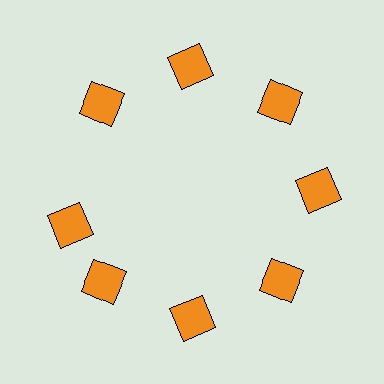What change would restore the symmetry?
The symmetry would be restored by rotating it back into even spacing with its neighbors so that all 8 squares sit at equal angles and equal distance from the center.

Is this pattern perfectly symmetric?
No. The 8 orange squares are arranged in a ring, but one element near the 9 o'clock position is rotated out of alignment along the ring, breaking the 8-fold rotational symmetry.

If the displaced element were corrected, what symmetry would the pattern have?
It would have 8-fold rotational symmetry — the pattern would map onto itself every 45 degrees.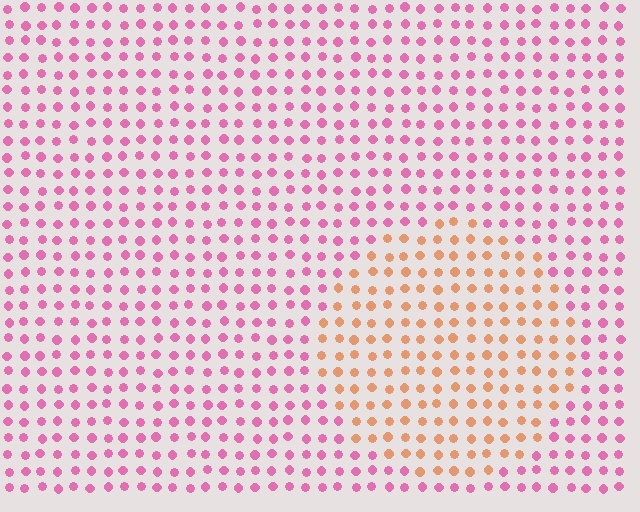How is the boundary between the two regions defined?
The boundary is defined purely by a slight shift in hue (about 56 degrees). Spacing, size, and orientation are identical on both sides.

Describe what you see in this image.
The image is filled with small pink elements in a uniform arrangement. A circle-shaped region is visible where the elements are tinted to a slightly different hue, forming a subtle color boundary.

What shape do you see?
I see a circle.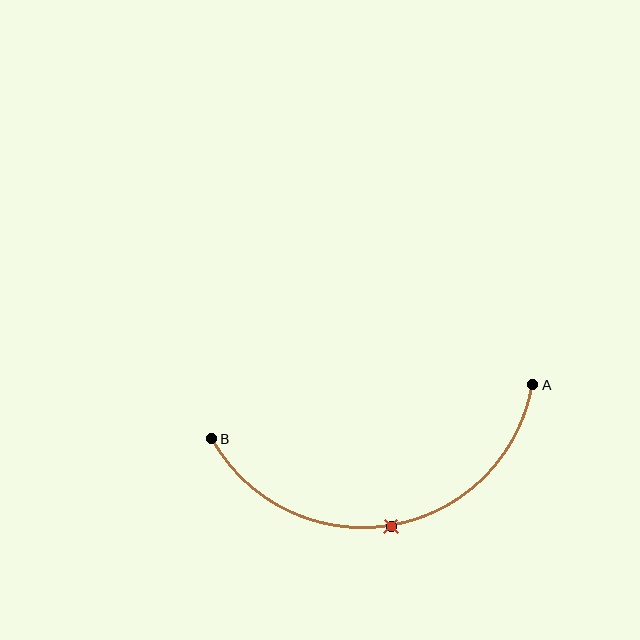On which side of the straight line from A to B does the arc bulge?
The arc bulges below the straight line connecting A and B.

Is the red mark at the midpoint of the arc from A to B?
Yes. The red mark lies on the arc at equal arc-length from both A and B — it is the arc midpoint.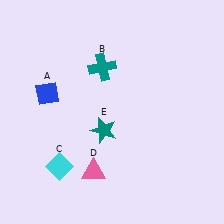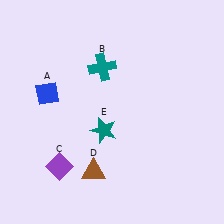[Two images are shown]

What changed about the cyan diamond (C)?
In Image 1, C is cyan. In Image 2, it changed to purple.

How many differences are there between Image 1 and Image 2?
There are 2 differences between the two images.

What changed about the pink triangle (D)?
In Image 1, D is pink. In Image 2, it changed to brown.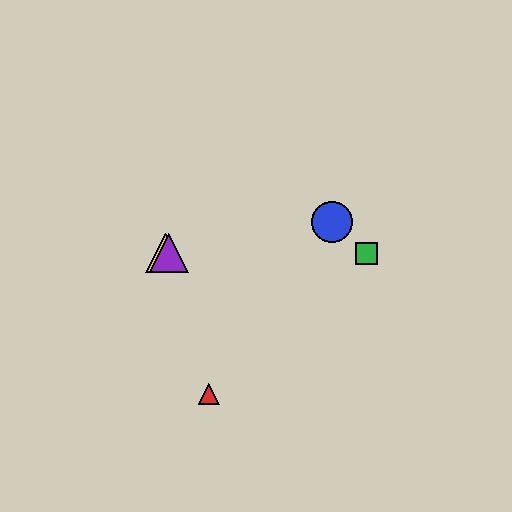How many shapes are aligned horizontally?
3 shapes (the green square, the yellow triangle, the purple triangle) are aligned horizontally.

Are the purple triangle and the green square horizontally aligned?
Yes, both are at y≈253.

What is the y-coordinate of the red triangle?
The red triangle is at y≈394.